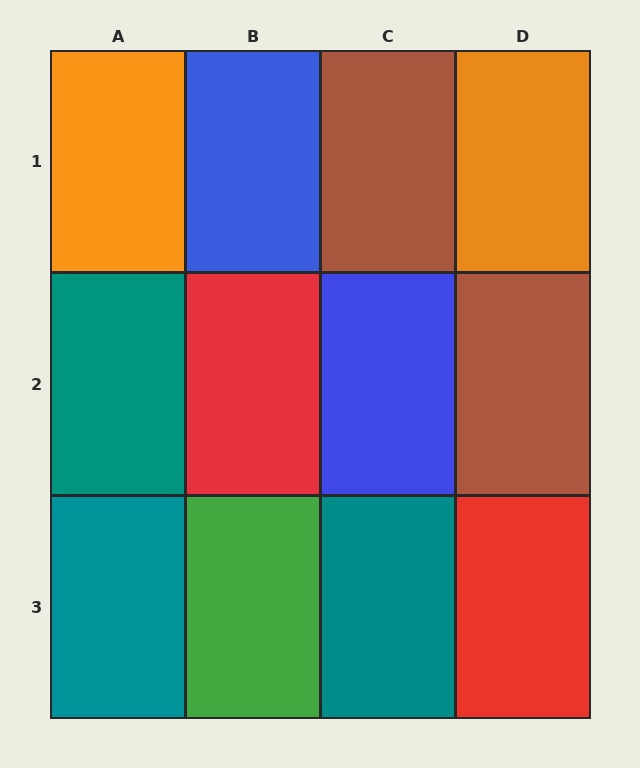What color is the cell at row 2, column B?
Red.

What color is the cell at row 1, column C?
Brown.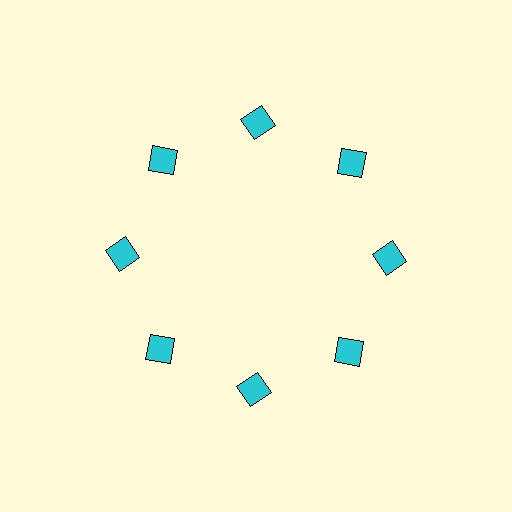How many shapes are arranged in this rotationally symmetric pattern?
There are 8 shapes, arranged in 8 groups of 1.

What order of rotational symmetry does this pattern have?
This pattern has 8-fold rotational symmetry.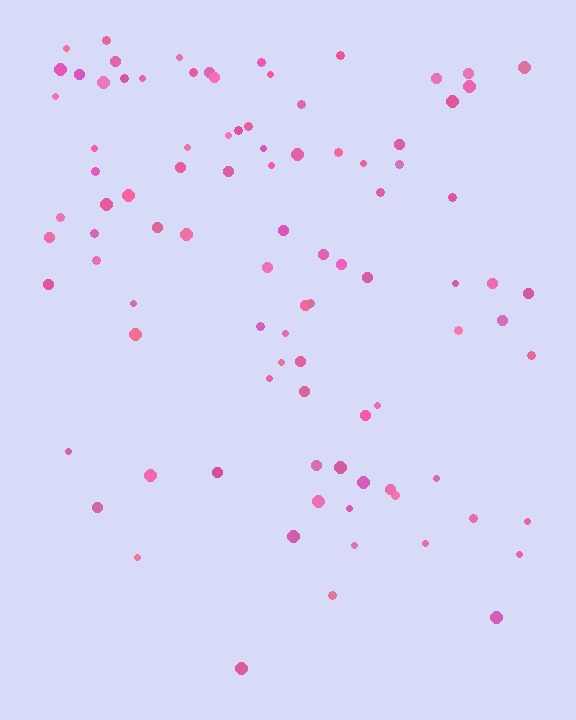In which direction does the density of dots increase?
From bottom to top, with the top side densest.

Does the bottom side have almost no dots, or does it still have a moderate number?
Still a moderate number, just noticeably fewer than the top.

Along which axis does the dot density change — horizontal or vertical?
Vertical.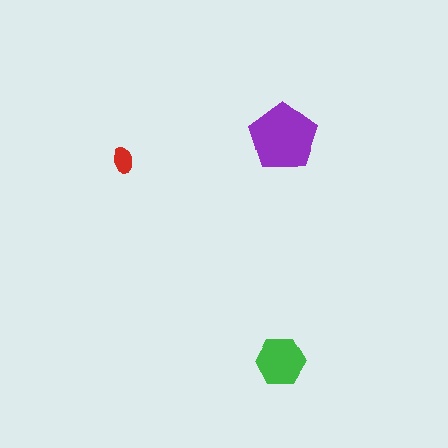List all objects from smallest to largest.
The red ellipse, the green hexagon, the purple pentagon.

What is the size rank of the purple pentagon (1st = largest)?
1st.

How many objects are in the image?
There are 3 objects in the image.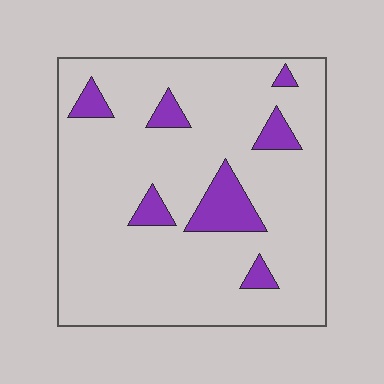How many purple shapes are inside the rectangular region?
7.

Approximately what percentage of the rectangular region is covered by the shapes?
Approximately 10%.